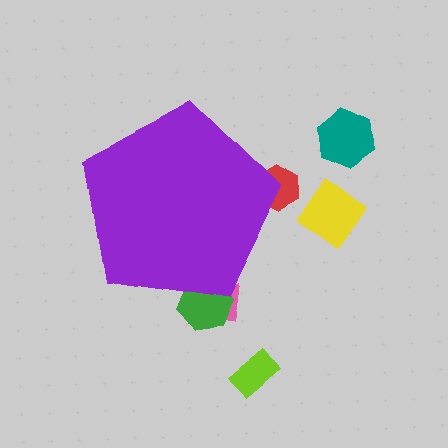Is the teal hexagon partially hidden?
No, the teal hexagon is fully visible.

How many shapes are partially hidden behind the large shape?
3 shapes are partially hidden.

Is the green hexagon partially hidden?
Yes, the green hexagon is partially hidden behind the purple pentagon.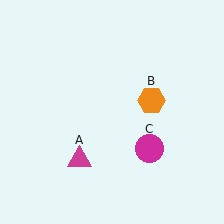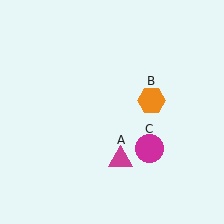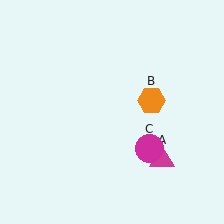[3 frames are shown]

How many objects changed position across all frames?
1 object changed position: magenta triangle (object A).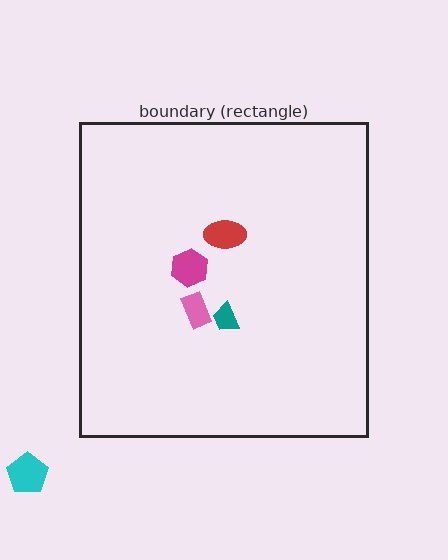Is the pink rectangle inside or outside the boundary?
Inside.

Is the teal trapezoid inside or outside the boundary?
Inside.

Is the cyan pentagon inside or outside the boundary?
Outside.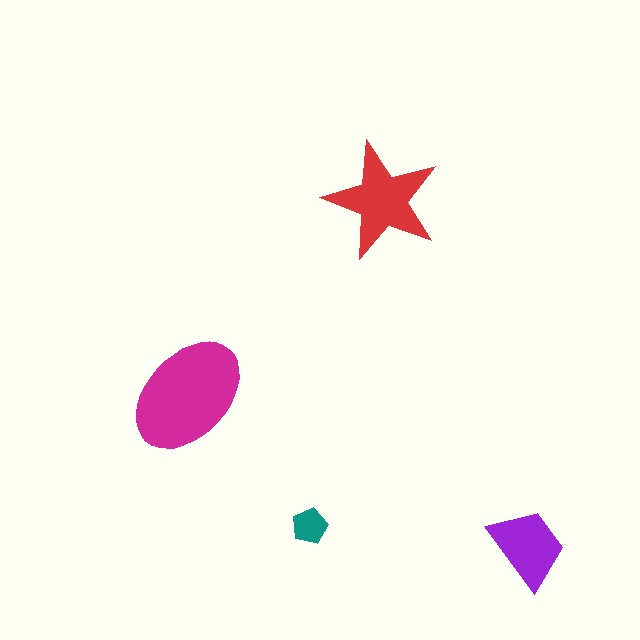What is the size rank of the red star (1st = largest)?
2nd.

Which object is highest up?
The red star is topmost.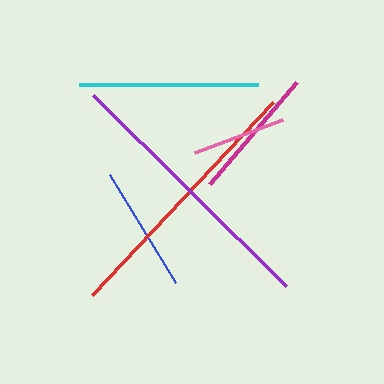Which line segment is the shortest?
The pink line is the shortest at approximately 94 pixels.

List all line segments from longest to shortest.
From longest to shortest: purple, red, cyan, magenta, blue, pink.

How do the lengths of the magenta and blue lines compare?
The magenta and blue lines are approximately the same length.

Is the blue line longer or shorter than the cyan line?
The cyan line is longer than the blue line.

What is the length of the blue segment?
The blue segment is approximately 126 pixels long.